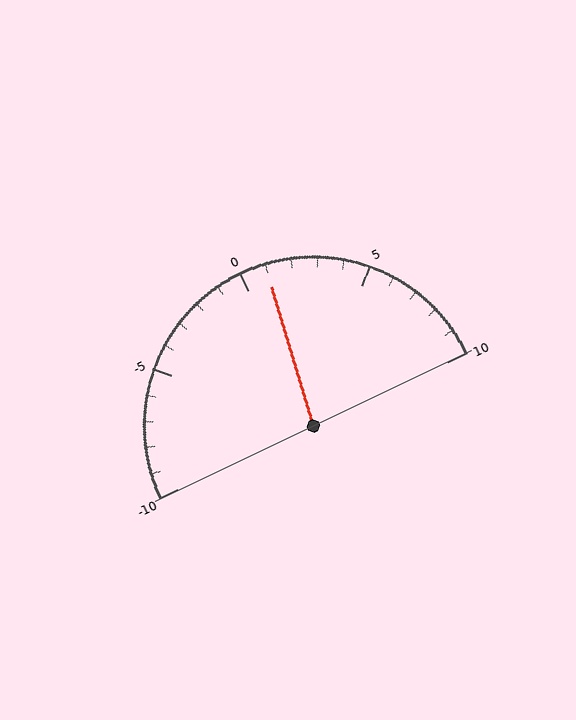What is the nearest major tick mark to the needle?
The nearest major tick mark is 0.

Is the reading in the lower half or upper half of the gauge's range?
The reading is in the upper half of the range (-10 to 10).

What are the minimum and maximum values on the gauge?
The gauge ranges from -10 to 10.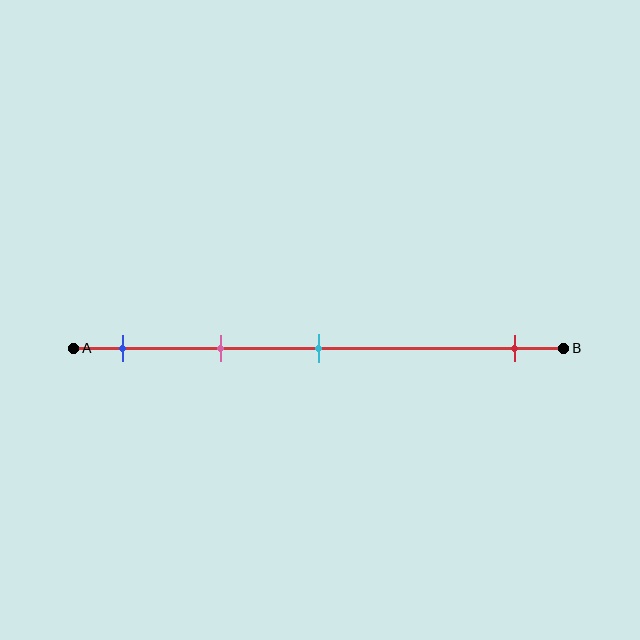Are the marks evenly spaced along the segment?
No, the marks are not evenly spaced.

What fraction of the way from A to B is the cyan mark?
The cyan mark is approximately 50% (0.5) of the way from A to B.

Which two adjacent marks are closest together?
The blue and pink marks are the closest adjacent pair.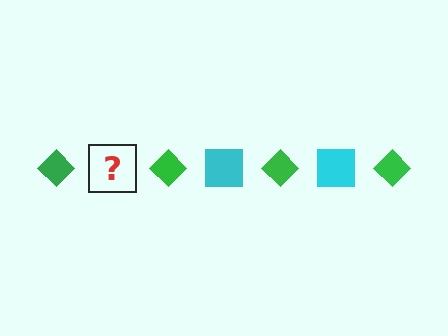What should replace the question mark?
The question mark should be replaced with a cyan square.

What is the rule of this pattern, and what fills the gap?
The rule is that the pattern alternates between green diamond and cyan square. The gap should be filled with a cyan square.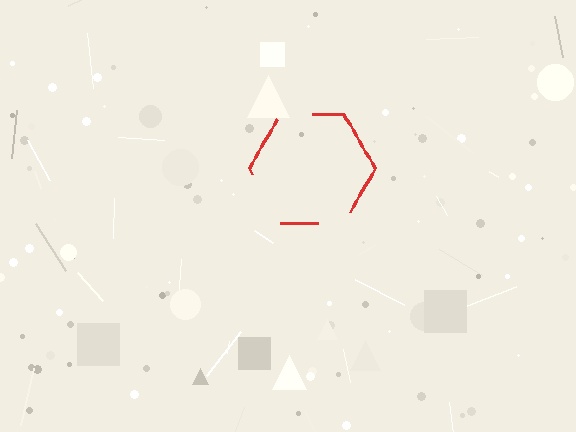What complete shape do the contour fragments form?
The contour fragments form a hexagon.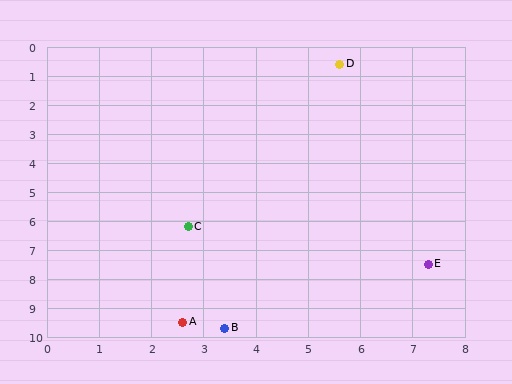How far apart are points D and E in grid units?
Points D and E are about 7.1 grid units apart.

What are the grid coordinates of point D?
Point D is at approximately (5.6, 0.6).